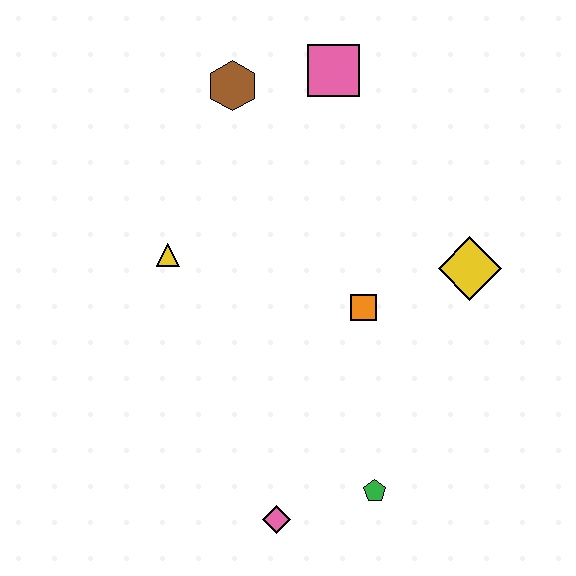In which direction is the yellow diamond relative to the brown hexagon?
The yellow diamond is to the right of the brown hexagon.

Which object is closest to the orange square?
The yellow diamond is closest to the orange square.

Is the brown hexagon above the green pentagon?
Yes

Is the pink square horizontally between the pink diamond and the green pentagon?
Yes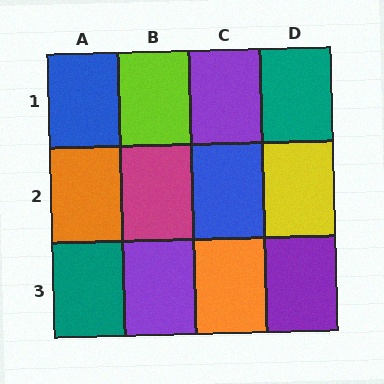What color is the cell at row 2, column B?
Magenta.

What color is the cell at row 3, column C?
Orange.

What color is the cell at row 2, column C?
Blue.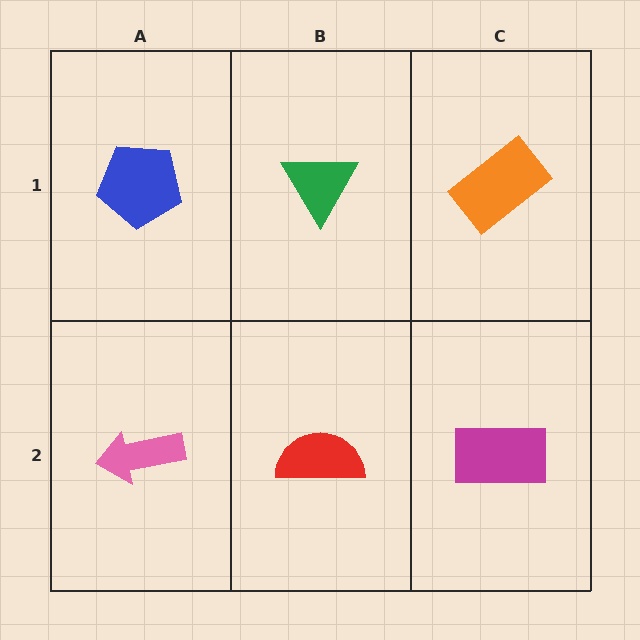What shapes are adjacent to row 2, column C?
An orange rectangle (row 1, column C), a red semicircle (row 2, column B).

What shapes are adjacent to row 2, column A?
A blue pentagon (row 1, column A), a red semicircle (row 2, column B).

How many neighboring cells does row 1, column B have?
3.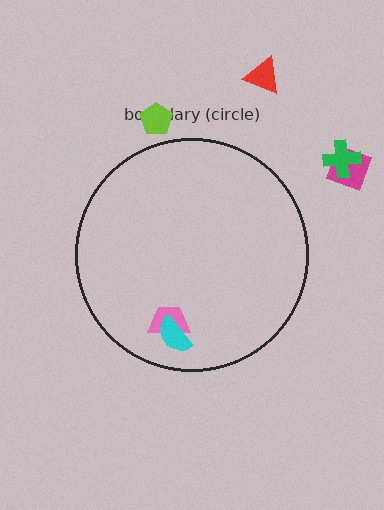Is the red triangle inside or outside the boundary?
Outside.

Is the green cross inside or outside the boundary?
Outside.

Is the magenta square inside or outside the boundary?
Outside.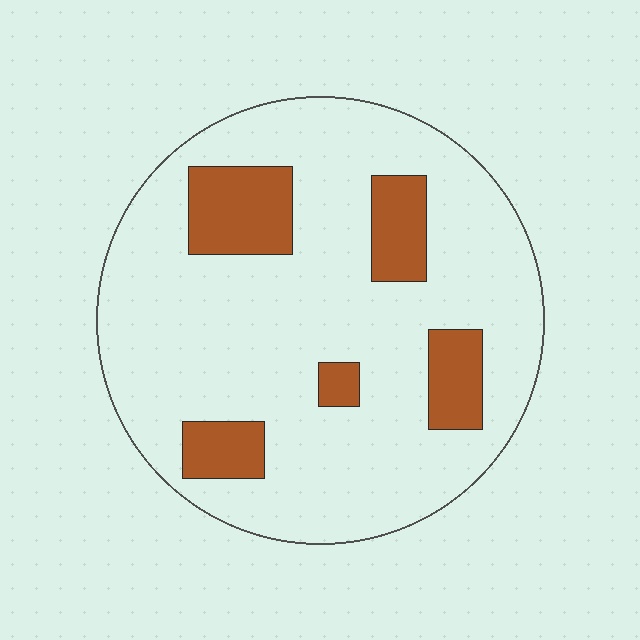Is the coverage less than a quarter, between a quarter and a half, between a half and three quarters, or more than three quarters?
Less than a quarter.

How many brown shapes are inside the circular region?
5.